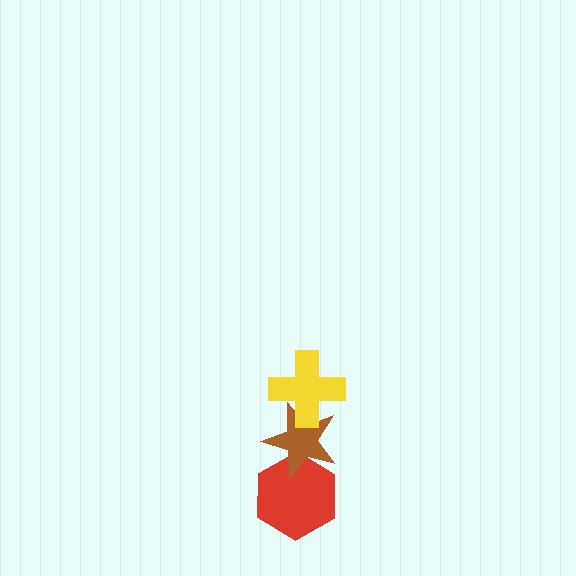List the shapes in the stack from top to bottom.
From top to bottom: the yellow cross, the brown star, the red hexagon.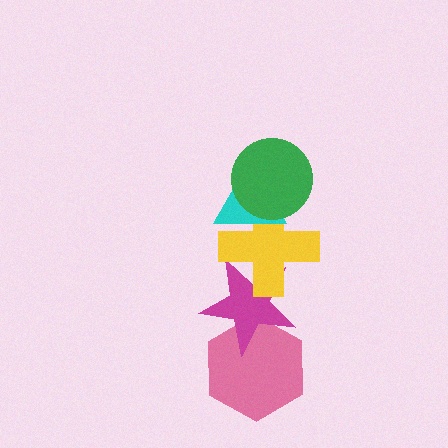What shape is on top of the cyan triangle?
The green circle is on top of the cyan triangle.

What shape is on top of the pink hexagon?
The magenta star is on top of the pink hexagon.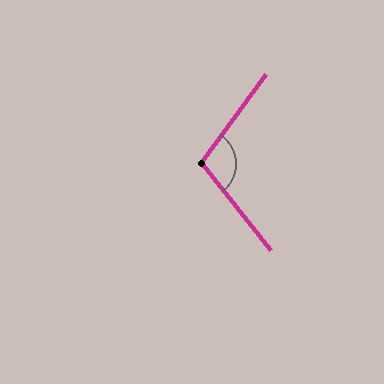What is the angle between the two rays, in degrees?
Approximately 106 degrees.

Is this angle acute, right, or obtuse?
It is obtuse.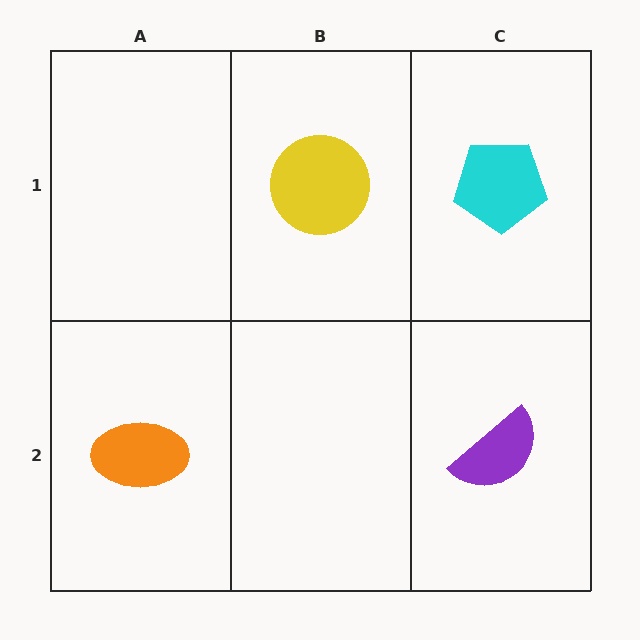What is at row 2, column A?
An orange ellipse.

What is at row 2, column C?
A purple semicircle.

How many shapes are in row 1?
2 shapes.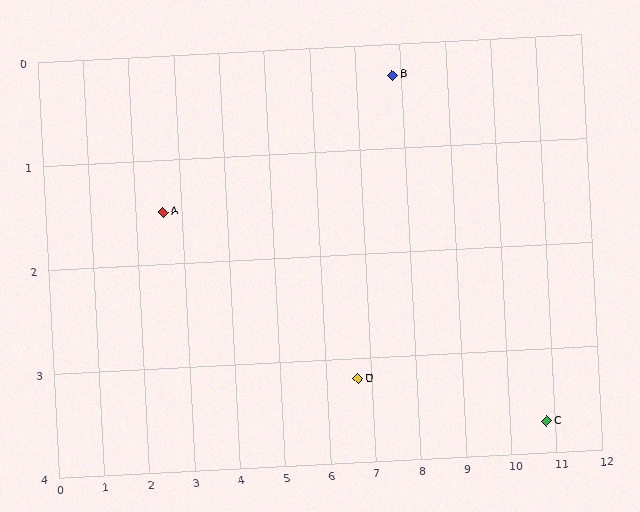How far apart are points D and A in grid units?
Points D and A are about 4.4 grid units apart.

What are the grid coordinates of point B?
Point B is at approximately (7.8, 0.3).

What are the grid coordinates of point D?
Point D is at approximately (6.7, 3.2).